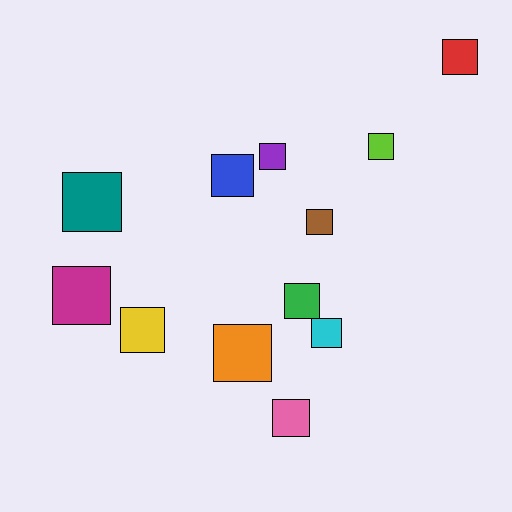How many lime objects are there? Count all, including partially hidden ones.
There is 1 lime object.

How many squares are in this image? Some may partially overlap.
There are 12 squares.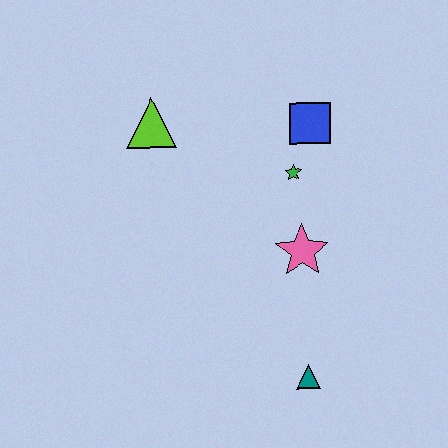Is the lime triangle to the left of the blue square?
Yes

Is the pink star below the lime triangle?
Yes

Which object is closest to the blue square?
The green star is closest to the blue square.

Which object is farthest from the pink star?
The lime triangle is farthest from the pink star.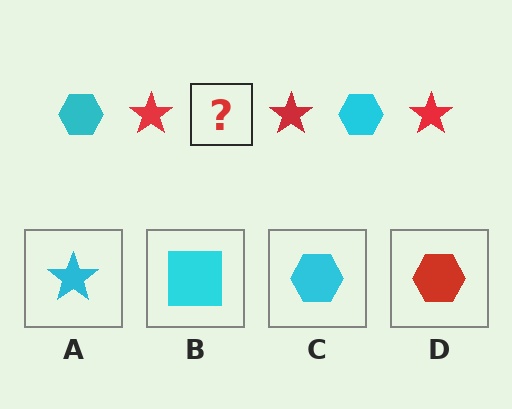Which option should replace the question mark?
Option C.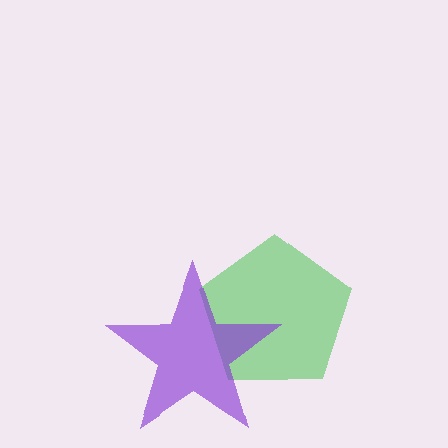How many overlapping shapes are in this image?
There are 2 overlapping shapes in the image.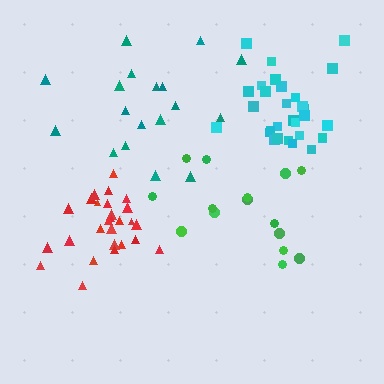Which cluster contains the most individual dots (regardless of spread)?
Cyan (30).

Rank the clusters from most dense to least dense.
red, cyan, teal, green.